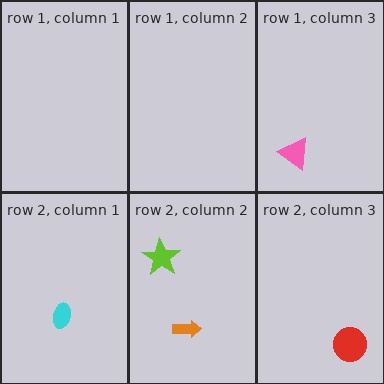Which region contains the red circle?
The row 2, column 3 region.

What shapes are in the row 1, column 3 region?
The pink triangle.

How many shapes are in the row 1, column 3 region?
1.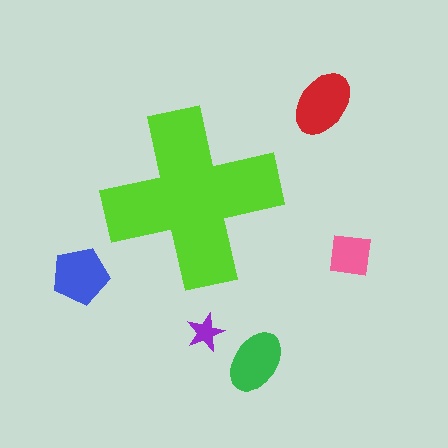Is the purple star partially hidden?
No, the purple star is fully visible.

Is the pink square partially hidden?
No, the pink square is fully visible.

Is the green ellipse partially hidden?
No, the green ellipse is fully visible.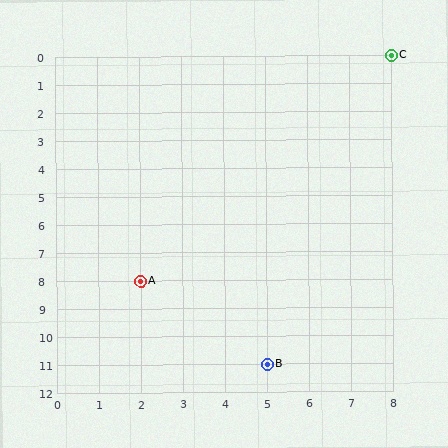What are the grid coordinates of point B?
Point B is at grid coordinates (5, 11).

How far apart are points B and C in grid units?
Points B and C are 3 columns and 11 rows apart (about 11.4 grid units diagonally).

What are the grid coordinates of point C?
Point C is at grid coordinates (8, 0).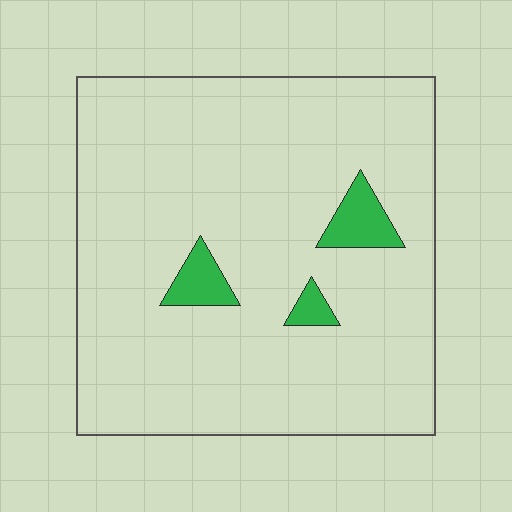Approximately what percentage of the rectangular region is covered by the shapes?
Approximately 5%.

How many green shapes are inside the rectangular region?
3.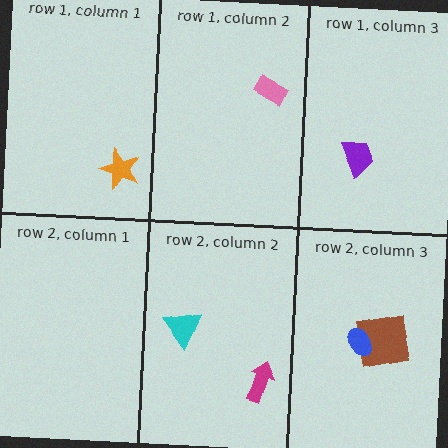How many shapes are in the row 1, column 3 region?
1.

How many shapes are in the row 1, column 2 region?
1.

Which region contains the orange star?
The row 1, column 1 region.